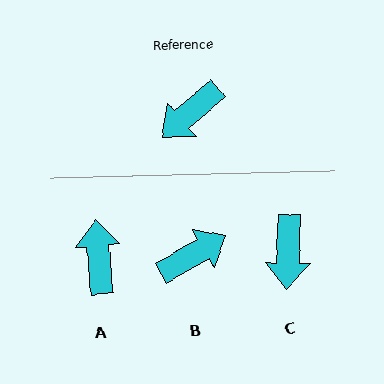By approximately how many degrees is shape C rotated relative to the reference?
Approximately 48 degrees counter-clockwise.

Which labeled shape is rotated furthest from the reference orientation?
B, about 169 degrees away.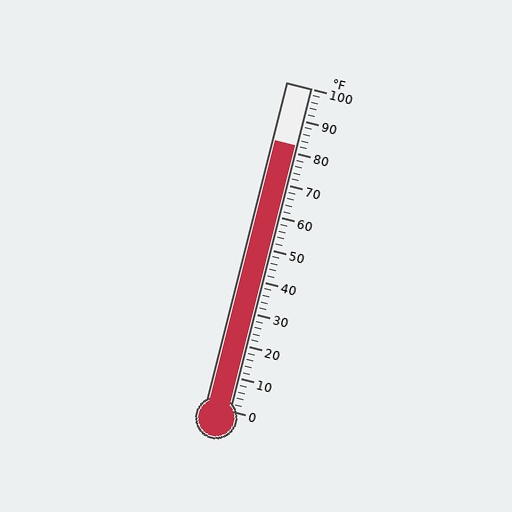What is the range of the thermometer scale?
The thermometer scale ranges from 0°F to 100°F.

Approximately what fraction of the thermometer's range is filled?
The thermometer is filled to approximately 80% of its range.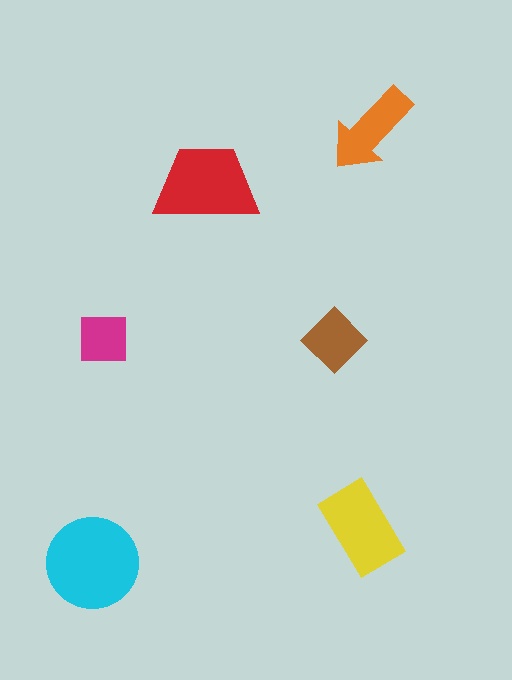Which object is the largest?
The cyan circle.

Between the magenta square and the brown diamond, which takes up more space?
The brown diamond.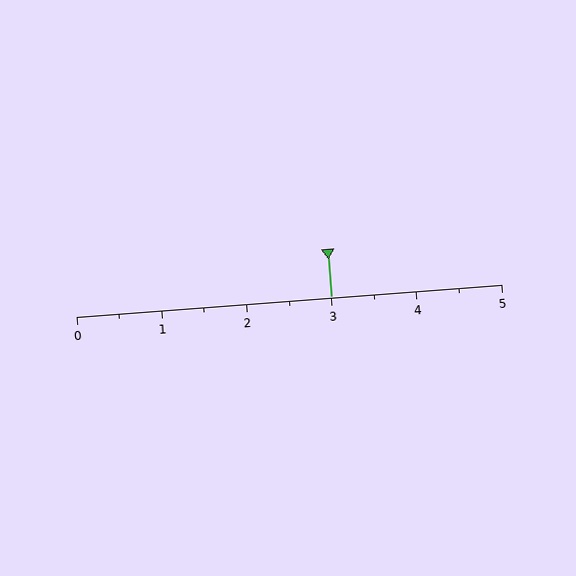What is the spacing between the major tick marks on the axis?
The major ticks are spaced 1 apart.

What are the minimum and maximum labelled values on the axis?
The axis runs from 0 to 5.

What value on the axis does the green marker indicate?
The marker indicates approximately 3.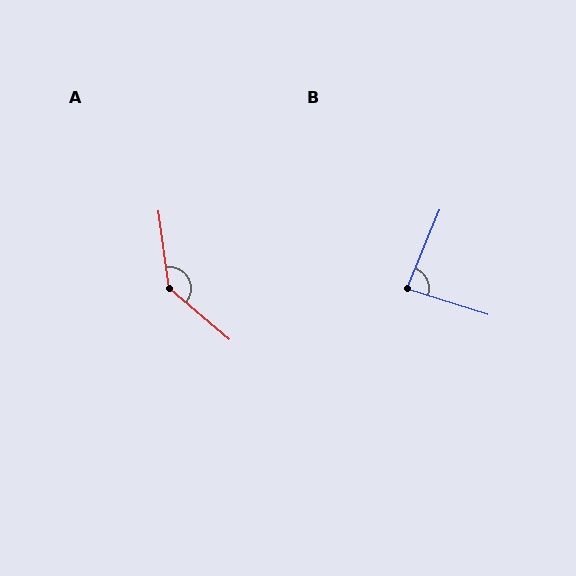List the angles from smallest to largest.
B (85°), A (138°).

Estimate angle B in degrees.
Approximately 85 degrees.